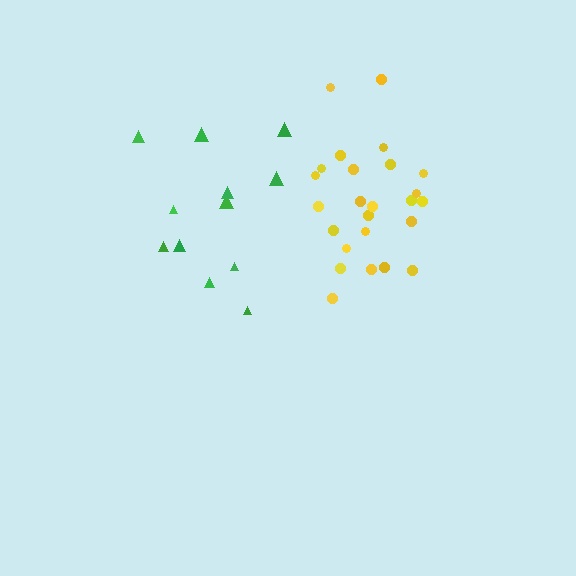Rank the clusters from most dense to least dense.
yellow, green.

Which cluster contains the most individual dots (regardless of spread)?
Yellow (26).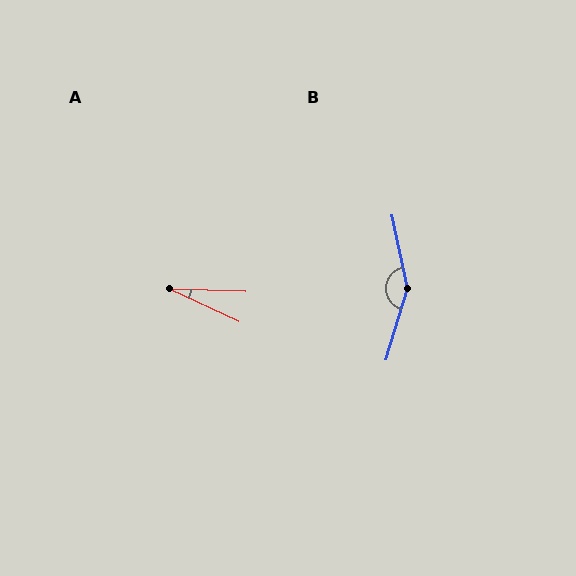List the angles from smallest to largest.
A (23°), B (151°).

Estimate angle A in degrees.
Approximately 23 degrees.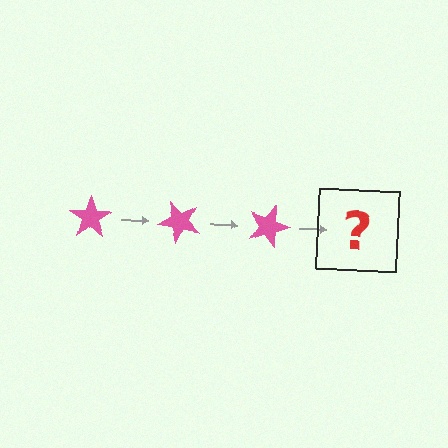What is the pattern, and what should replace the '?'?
The pattern is that the star rotates 45 degrees each step. The '?' should be a pink star rotated 135 degrees.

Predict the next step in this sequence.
The next step is a pink star rotated 135 degrees.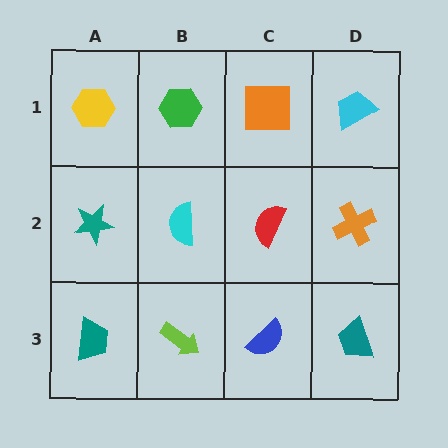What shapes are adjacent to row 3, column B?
A cyan semicircle (row 2, column B), a teal trapezoid (row 3, column A), a blue semicircle (row 3, column C).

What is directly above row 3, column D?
An orange cross.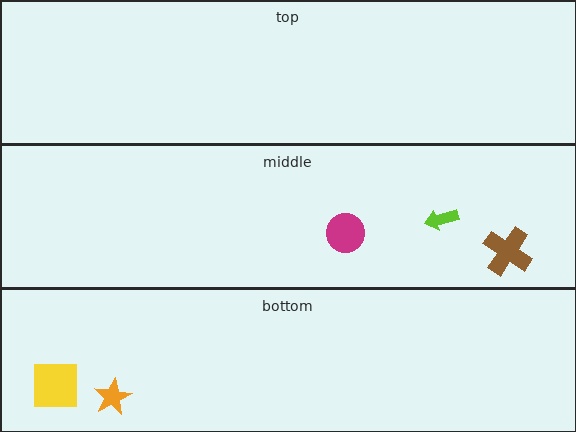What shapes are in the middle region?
The lime arrow, the magenta circle, the brown cross.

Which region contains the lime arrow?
The middle region.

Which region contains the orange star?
The bottom region.